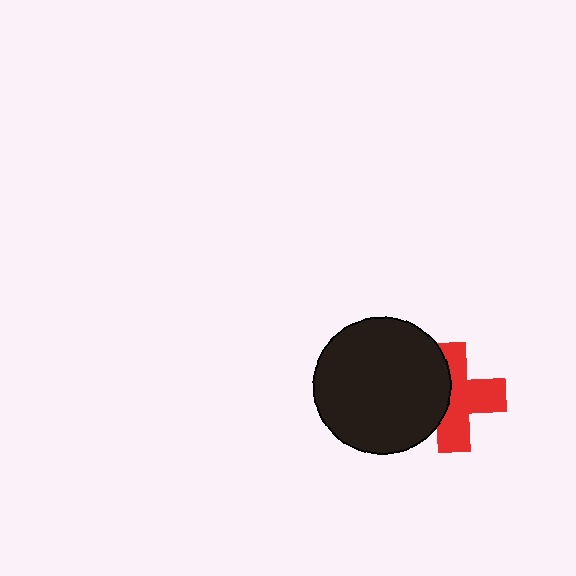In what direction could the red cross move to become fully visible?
The red cross could move right. That would shift it out from behind the black circle entirely.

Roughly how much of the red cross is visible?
About half of it is visible (roughly 62%).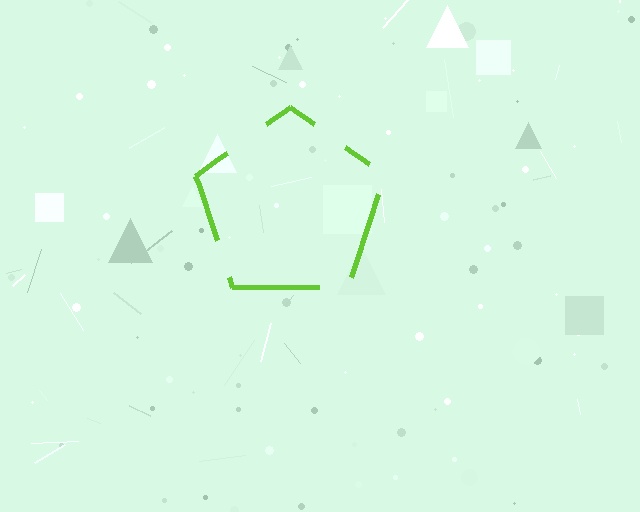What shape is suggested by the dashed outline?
The dashed outline suggests a pentagon.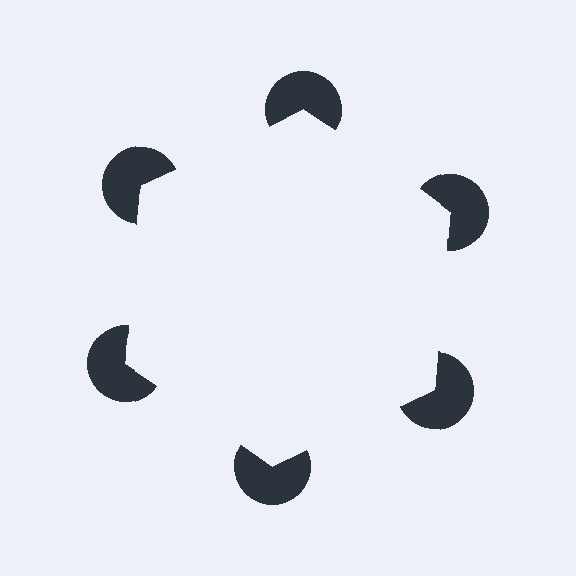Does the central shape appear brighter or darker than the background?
It typically appears slightly brighter than the background, even though no actual brightness change is drawn.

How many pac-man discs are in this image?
There are 6 — one at each vertex of the illusory hexagon.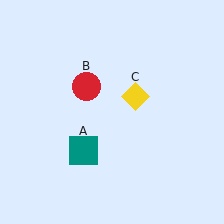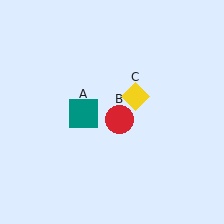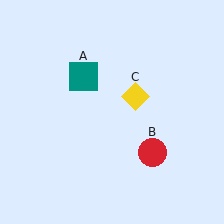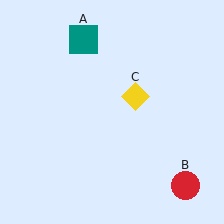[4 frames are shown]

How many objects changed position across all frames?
2 objects changed position: teal square (object A), red circle (object B).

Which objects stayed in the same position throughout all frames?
Yellow diamond (object C) remained stationary.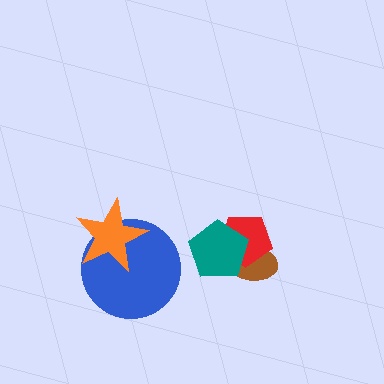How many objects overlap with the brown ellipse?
2 objects overlap with the brown ellipse.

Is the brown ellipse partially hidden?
Yes, it is partially covered by another shape.